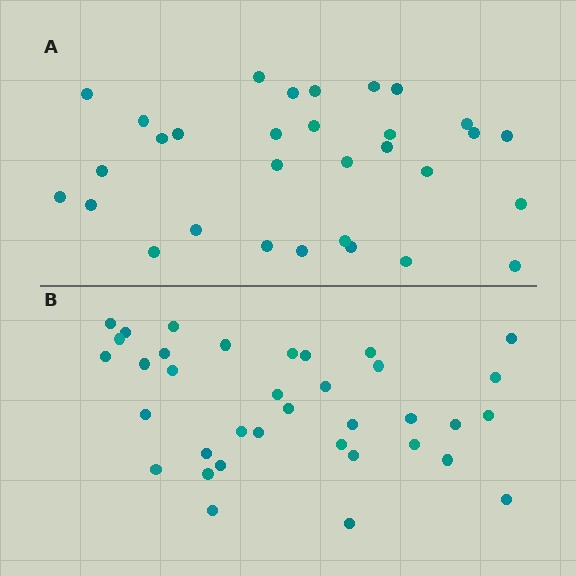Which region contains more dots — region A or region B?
Region B (the bottom region) has more dots.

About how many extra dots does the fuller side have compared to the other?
Region B has about 5 more dots than region A.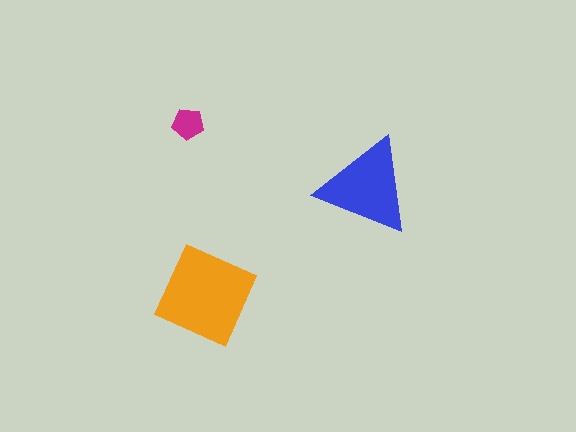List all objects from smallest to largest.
The magenta pentagon, the blue triangle, the orange diamond.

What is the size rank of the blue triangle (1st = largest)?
2nd.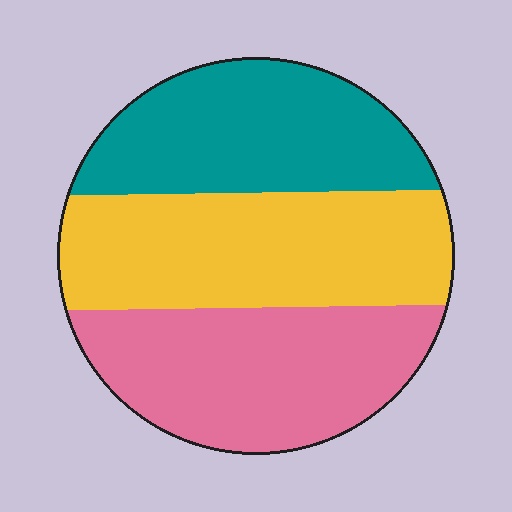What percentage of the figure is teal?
Teal takes up between a sixth and a third of the figure.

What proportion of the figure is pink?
Pink covers 34% of the figure.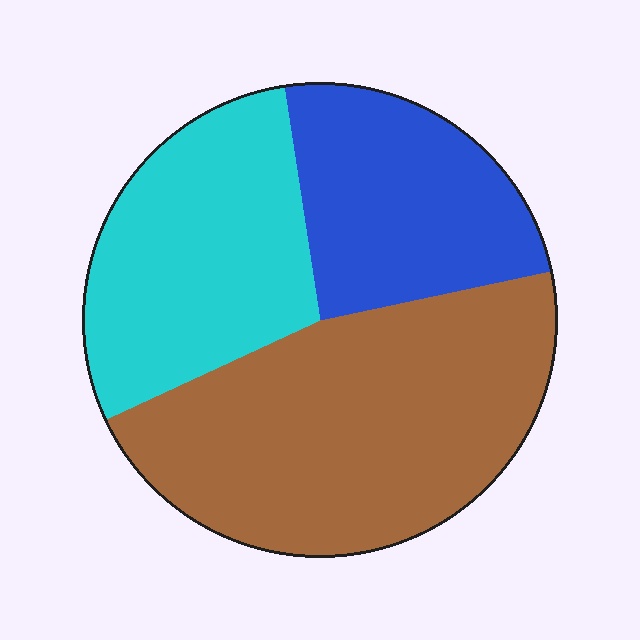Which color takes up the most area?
Brown, at roughly 45%.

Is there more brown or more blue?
Brown.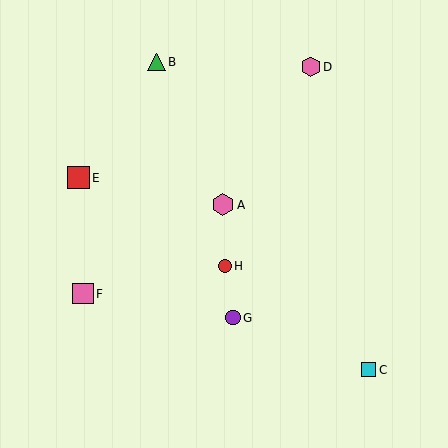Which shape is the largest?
The red square (labeled E) is the largest.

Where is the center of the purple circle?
The center of the purple circle is at (233, 318).